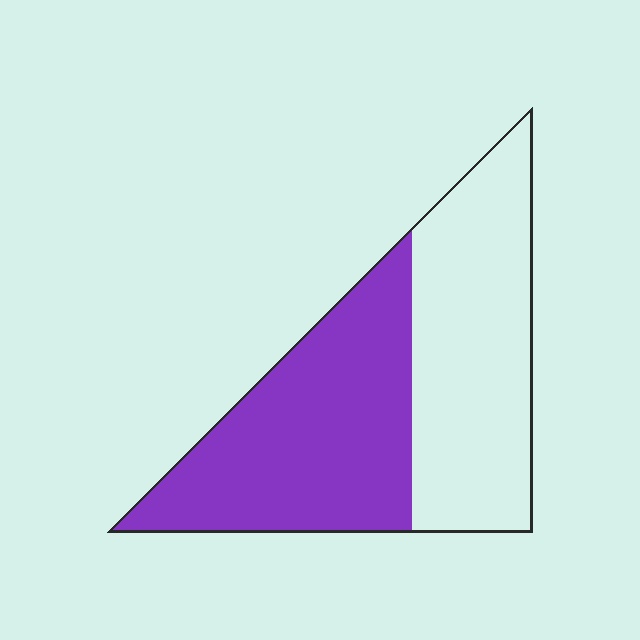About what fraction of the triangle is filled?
About one half (1/2).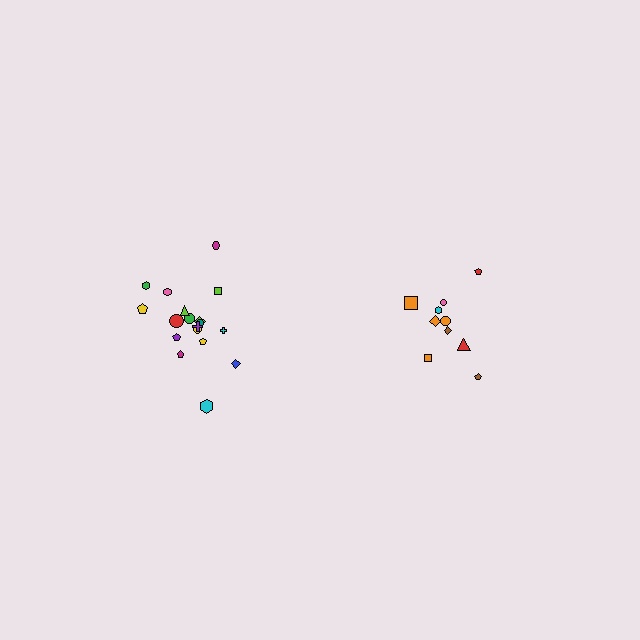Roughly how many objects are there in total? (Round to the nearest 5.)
Roughly 30 objects in total.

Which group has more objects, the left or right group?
The left group.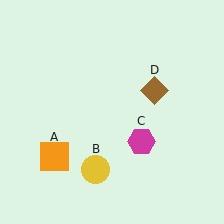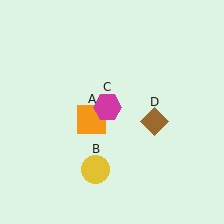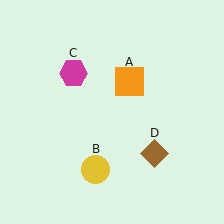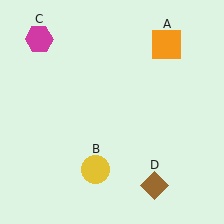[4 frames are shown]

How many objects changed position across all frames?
3 objects changed position: orange square (object A), magenta hexagon (object C), brown diamond (object D).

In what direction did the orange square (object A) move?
The orange square (object A) moved up and to the right.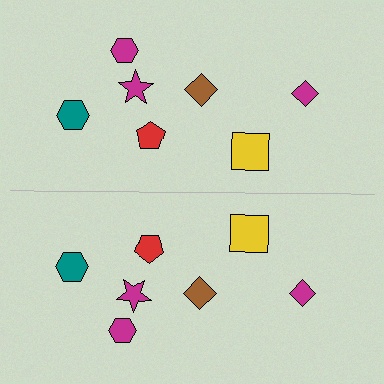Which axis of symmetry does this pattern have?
The pattern has a horizontal axis of symmetry running through the center of the image.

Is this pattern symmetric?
Yes, this pattern has bilateral (reflection) symmetry.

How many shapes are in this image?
There are 14 shapes in this image.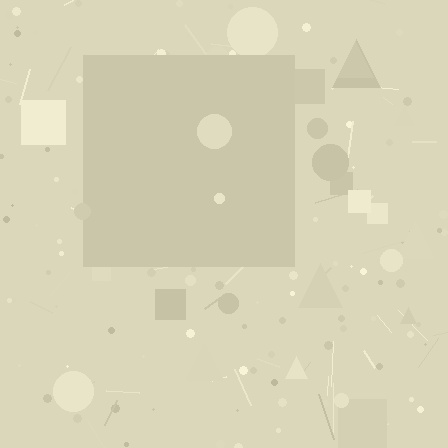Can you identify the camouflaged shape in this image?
The camouflaged shape is a square.